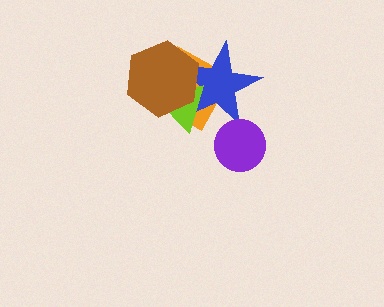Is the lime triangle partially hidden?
Yes, it is partially covered by another shape.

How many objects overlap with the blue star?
3 objects overlap with the blue star.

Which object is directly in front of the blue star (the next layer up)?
The lime triangle is directly in front of the blue star.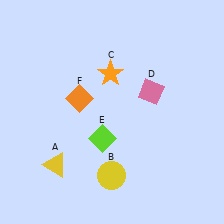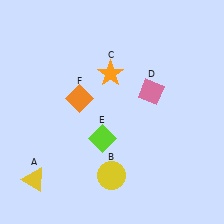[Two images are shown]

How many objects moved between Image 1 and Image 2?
1 object moved between the two images.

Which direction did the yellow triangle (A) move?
The yellow triangle (A) moved left.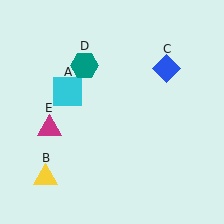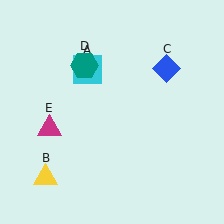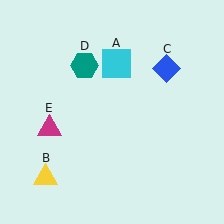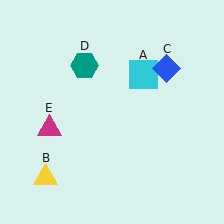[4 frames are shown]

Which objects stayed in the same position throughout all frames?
Yellow triangle (object B) and blue diamond (object C) and teal hexagon (object D) and magenta triangle (object E) remained stationary.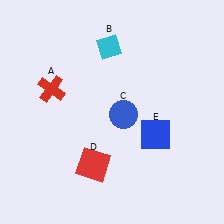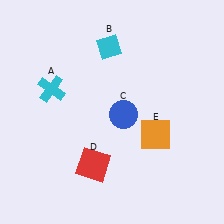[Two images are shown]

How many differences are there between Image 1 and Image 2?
There are 2 differences between the two images.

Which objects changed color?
A changed from red to cyan. E changed from blue to orange.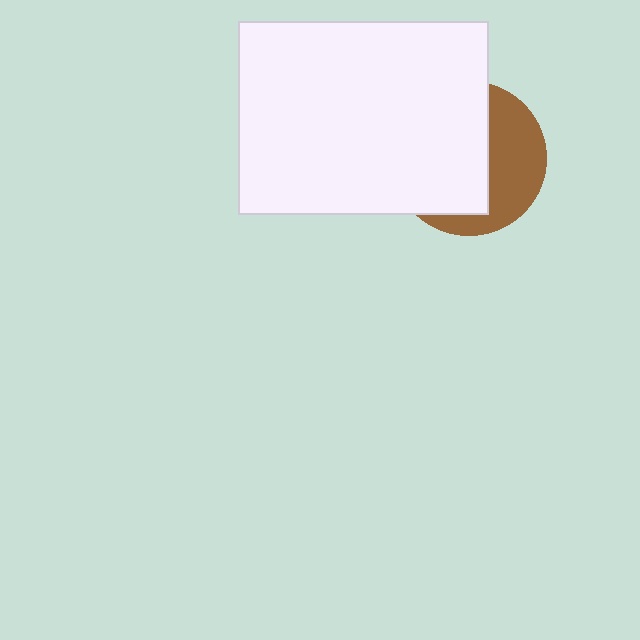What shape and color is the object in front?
The object in front is a white rectangle.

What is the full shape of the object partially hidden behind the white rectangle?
The partially hidden object is a brown circle.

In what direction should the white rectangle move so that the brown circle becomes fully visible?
The white rectangle should move left. That is the shortest direction to clear the overlap and leave the brown circle fully visible.